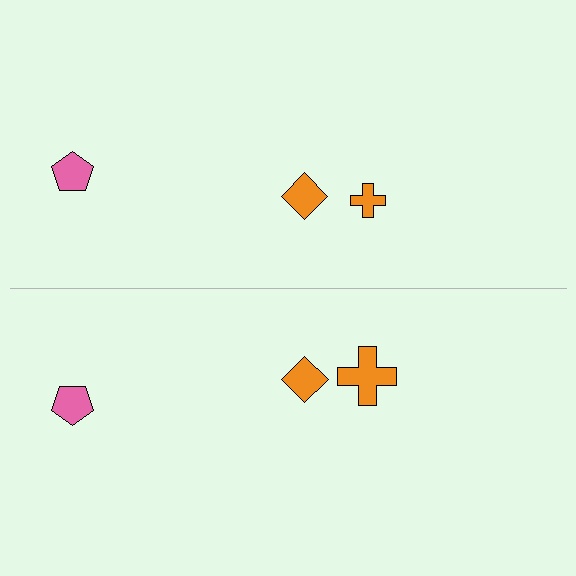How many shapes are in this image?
There are 6 shapes in this image.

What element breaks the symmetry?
The orange cross on the bottom side has a different size than its mirror counterpart.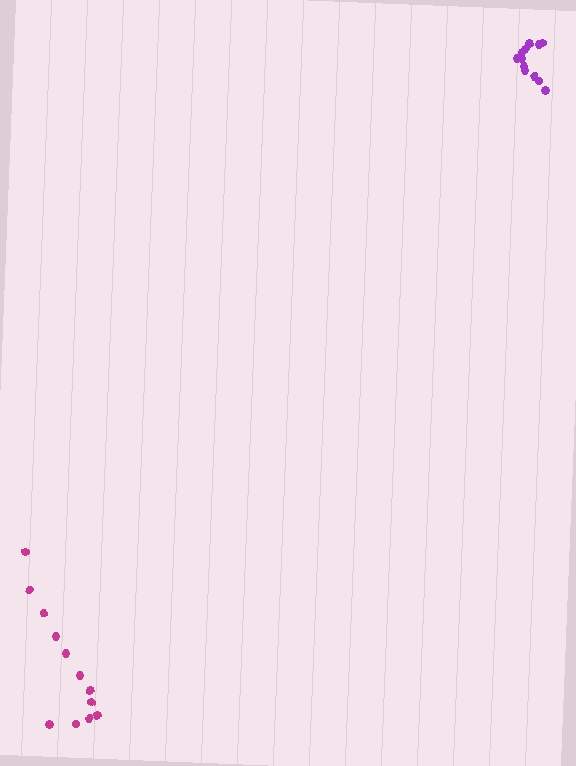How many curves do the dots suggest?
There are 2 distinct paths.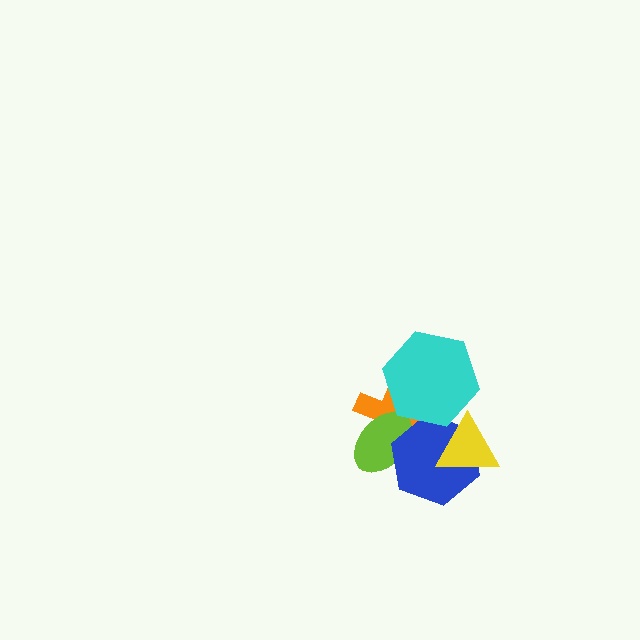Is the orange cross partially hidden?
Yes, it is partially covered by another shape.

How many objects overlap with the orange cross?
3 objects overlap with the orange cross.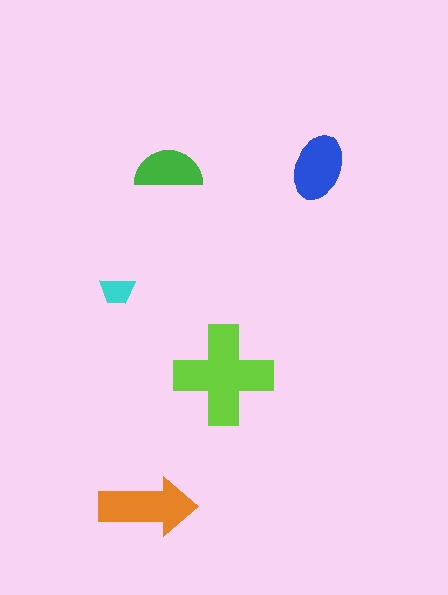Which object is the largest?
The lime cross.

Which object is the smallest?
The cyan trapezoid.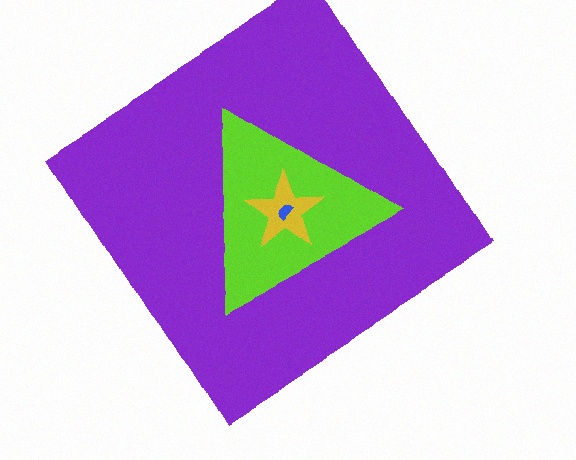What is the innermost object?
The blue semicircle.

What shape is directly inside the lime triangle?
The yellow star.